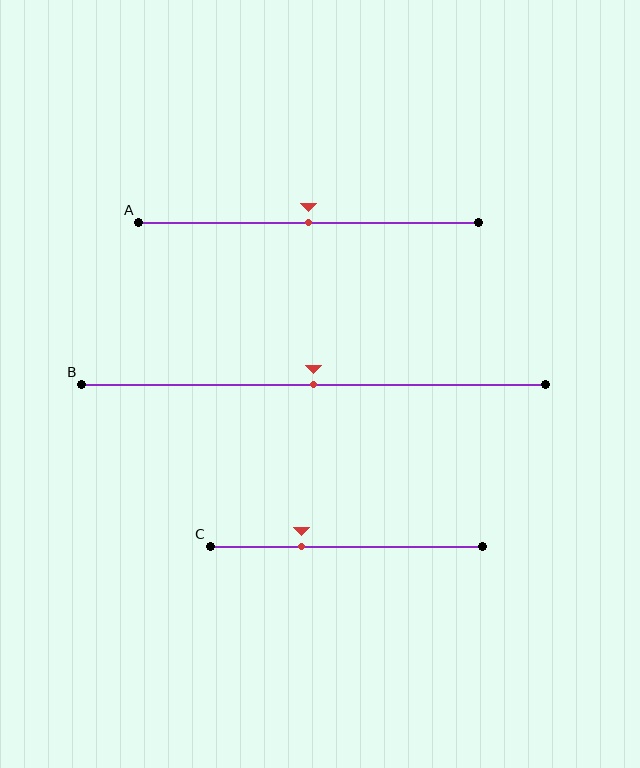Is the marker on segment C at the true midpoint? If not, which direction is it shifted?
No, the marker on segment C is shifted to the left by about 16% of the segment length.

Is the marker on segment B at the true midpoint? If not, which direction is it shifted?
Yes, the marker on segment B is at the true midpoint.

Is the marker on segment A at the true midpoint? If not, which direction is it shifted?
Yes, the marker on segment A is at the true midpoint.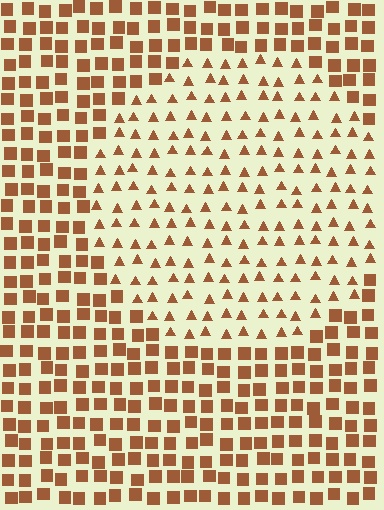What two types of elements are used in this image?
The image uses triangles inside the circle region and squares outside it.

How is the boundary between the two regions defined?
The boundary is defined by a change in element shape: triangles inside vs. squares outside. All elements share the same color and spacing.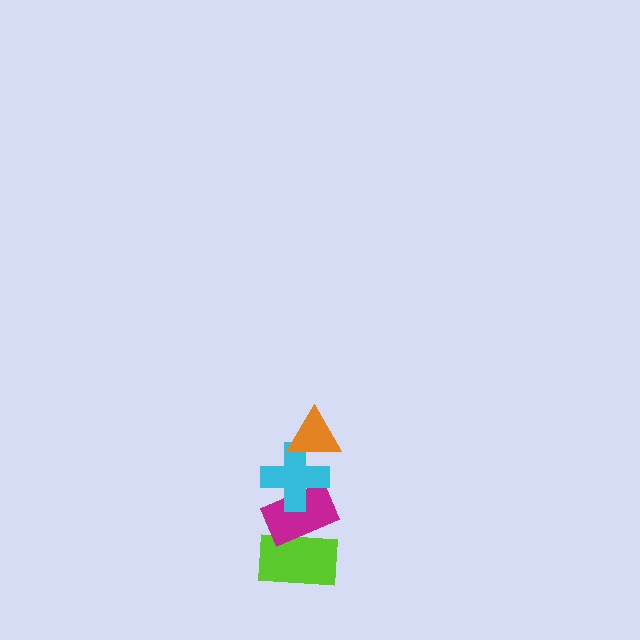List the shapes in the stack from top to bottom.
From top to bottom: the orange triangle, the cyan cross, the magenta rectangle, the lime rectangle.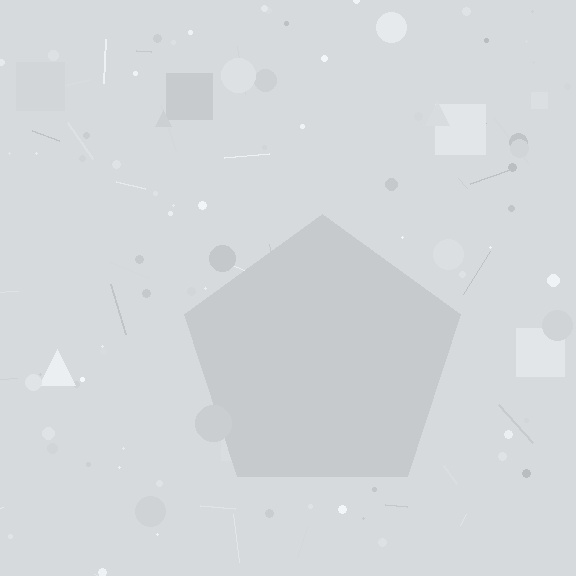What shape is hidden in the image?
A pentagon is hidden in the image.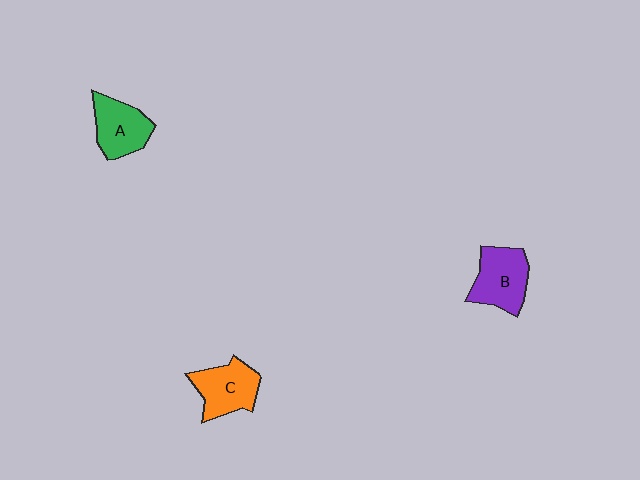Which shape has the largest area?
Shape B (purple).